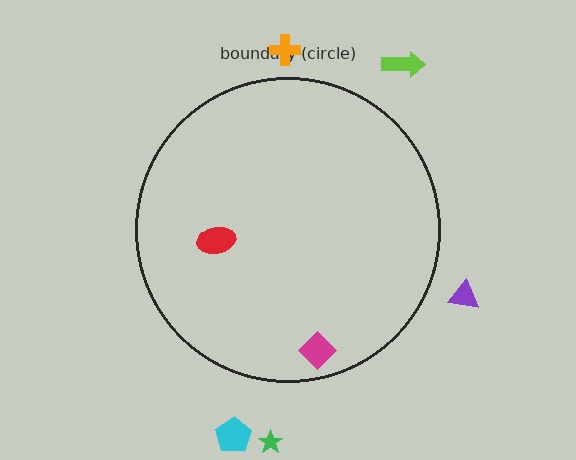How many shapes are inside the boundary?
2 inside, 5 outside.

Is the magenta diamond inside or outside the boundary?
Inside.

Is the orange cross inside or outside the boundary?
Outside.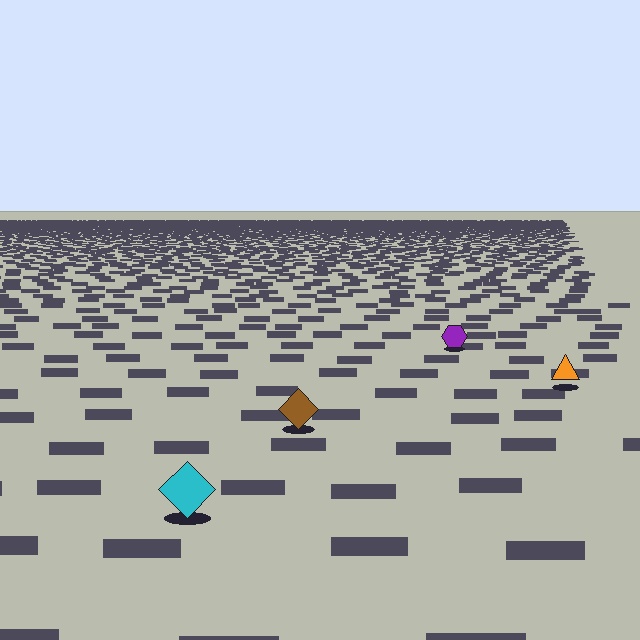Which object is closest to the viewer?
The cyan diamond is closest. The texture marks near it are larger and more spread out.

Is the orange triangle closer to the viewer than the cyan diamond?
No. The cyan diamond is closer — you can tell from the texture gradient: the ground texture is coarser near it.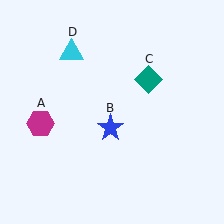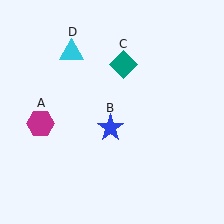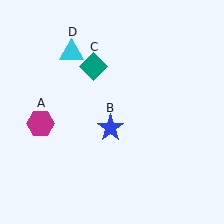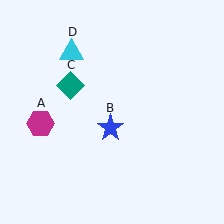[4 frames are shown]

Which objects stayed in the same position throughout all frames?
Magenta hexagon (object A) and blue star (object B) and cyan triangle (object D) remained stationary.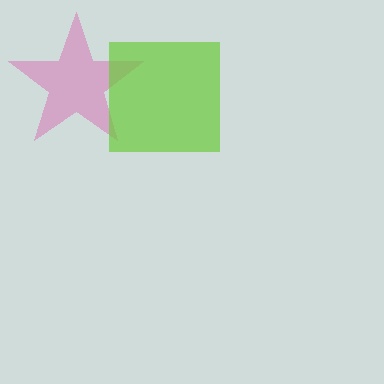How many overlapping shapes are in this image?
There are 2 overlapping shapes in the image.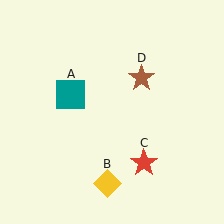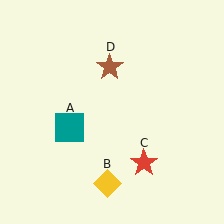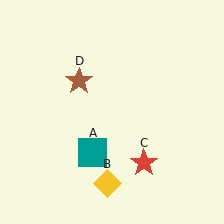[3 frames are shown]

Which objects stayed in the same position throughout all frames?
Yellow diamond (object B) and red star (object C) remained stationary.